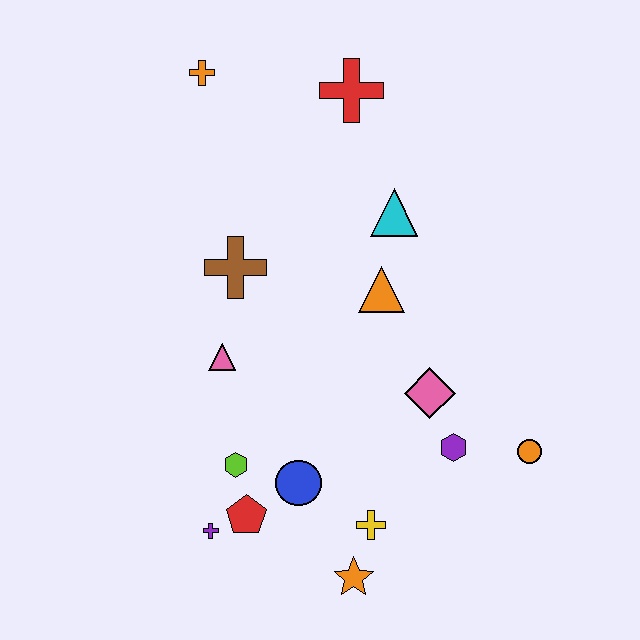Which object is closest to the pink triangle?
The brown cross is closest to the pink triangle.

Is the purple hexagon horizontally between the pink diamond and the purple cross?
No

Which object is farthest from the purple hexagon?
The orange cross is farthest from the purple hexagon.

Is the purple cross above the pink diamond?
No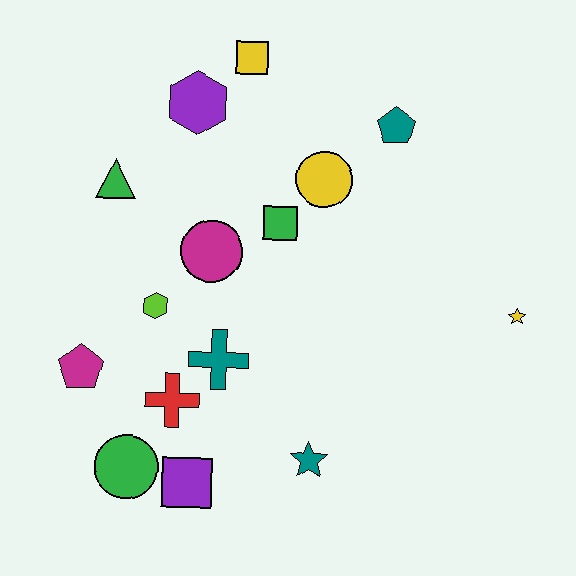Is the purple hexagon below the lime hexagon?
No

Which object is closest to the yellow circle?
The green square is closest to the yellow circle.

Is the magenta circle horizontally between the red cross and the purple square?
No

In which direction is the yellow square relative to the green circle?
The yellow square is above the green circle.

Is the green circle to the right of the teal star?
No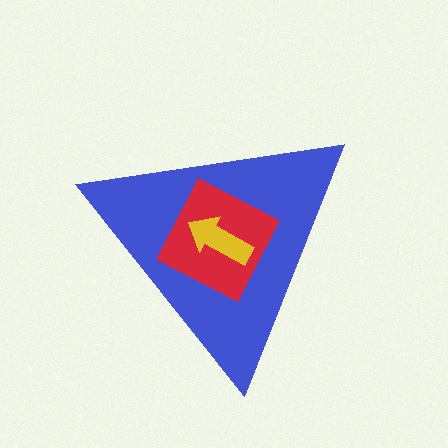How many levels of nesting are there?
3.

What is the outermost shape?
The blue triangle.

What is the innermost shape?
The yellow arrow.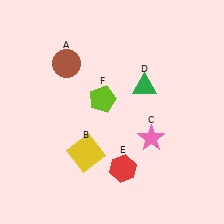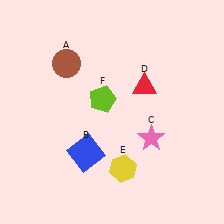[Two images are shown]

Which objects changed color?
B changed from yellow to blue. D changed from green to red. E changed from red to yellow.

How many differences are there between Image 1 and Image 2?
There are 3 differences between the two images.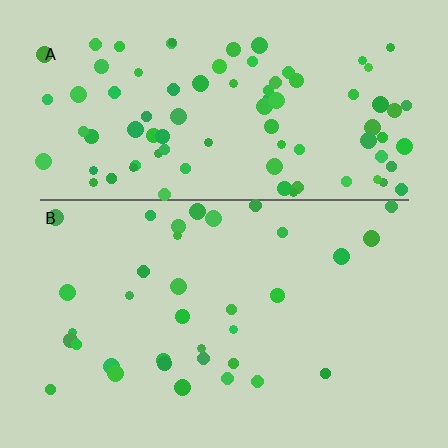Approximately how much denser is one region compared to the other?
Approximately 2.6× — region A over region B.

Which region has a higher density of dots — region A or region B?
A (the top).